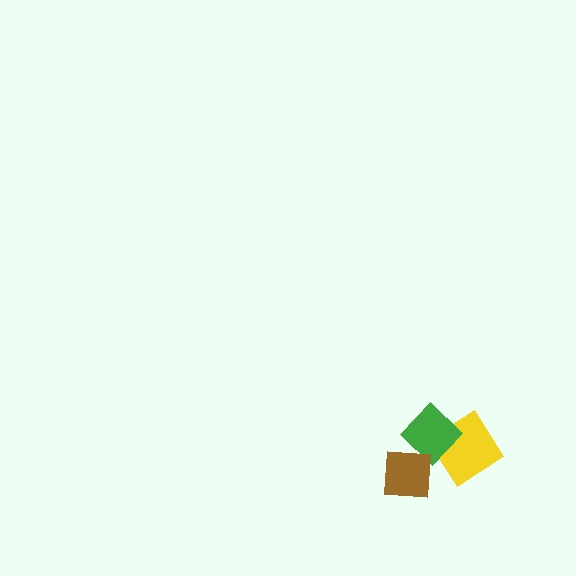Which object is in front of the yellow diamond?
The green diamond is in front of the yellow diamond.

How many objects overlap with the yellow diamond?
1 object overlaps with the yellow diamond.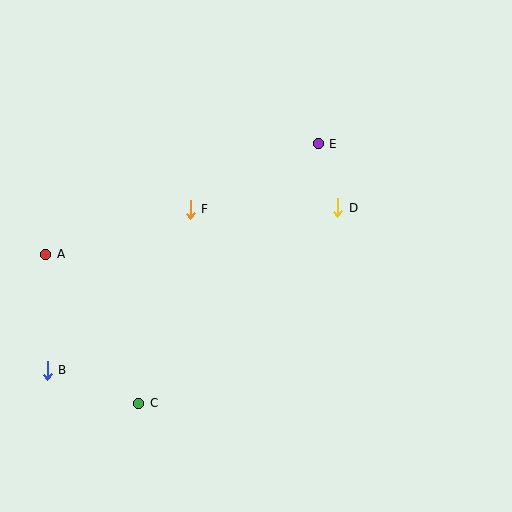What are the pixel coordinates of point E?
Point E is at (318, 144).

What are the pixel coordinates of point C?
Point C is at (139, 403).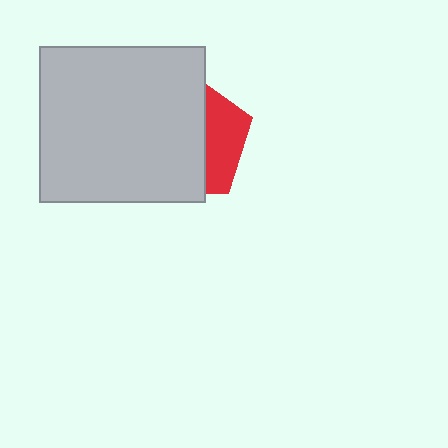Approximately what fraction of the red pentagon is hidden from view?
Roughly 68% of the red pentagon is hidden behind the light gray rectangle.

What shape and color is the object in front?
The object in front is a light gray rectangle.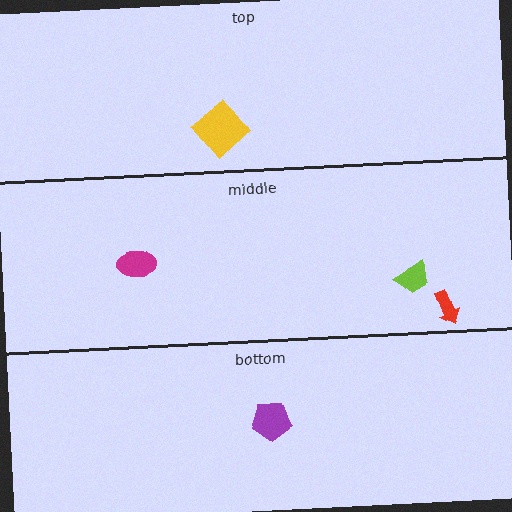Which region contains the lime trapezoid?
The middle region.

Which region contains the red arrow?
The middle region.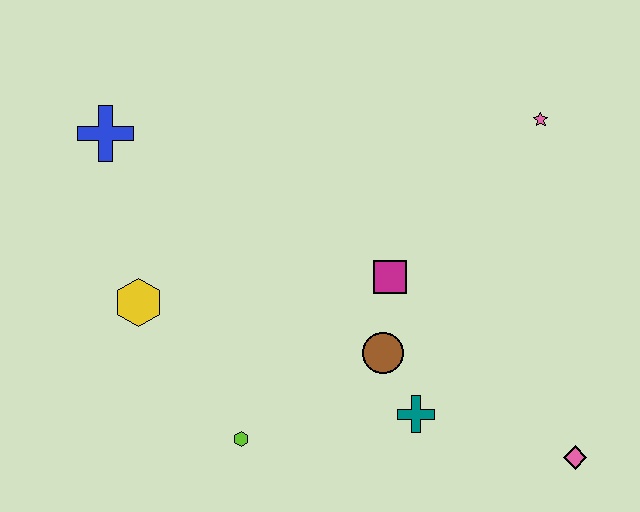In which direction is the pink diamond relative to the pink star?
The pink diamond is below the pink star.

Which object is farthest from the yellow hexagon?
The pink diamond is farthest from the yellow hexagon.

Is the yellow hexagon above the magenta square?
No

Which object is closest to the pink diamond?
The teal cross is closest to the pink diamond.